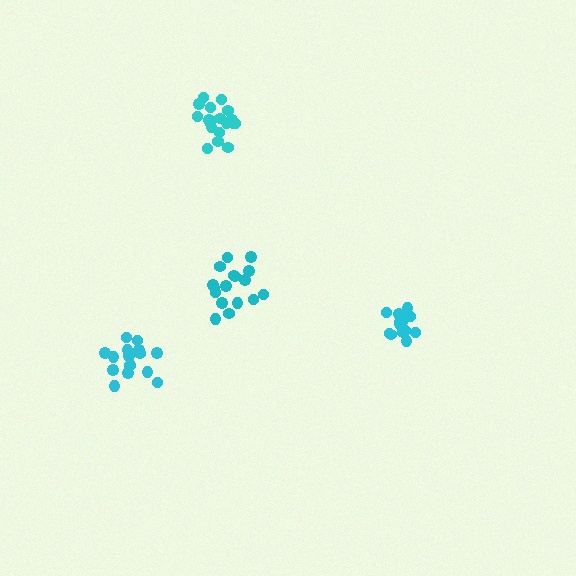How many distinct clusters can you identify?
There are 4 distinct clusters.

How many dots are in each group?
Group 1: 17 dots, Group 2: 13 dots, Group 3: 18 dots, Group 4: 16 dots (64 total).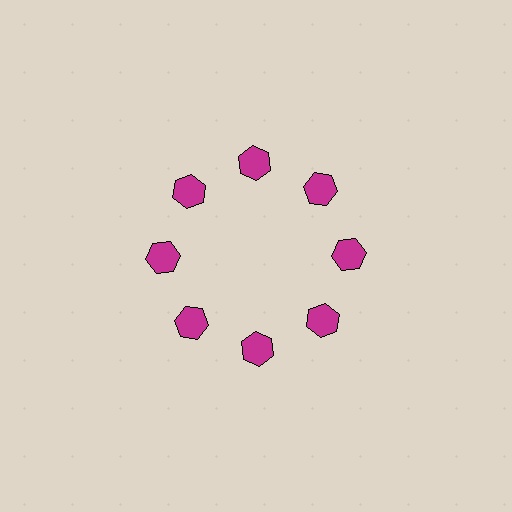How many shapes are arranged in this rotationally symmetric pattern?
There are 8 shapes, arranged in 8 groups of 1.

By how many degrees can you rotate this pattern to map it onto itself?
The pattern maps onto itself every 45 degrees of rotation.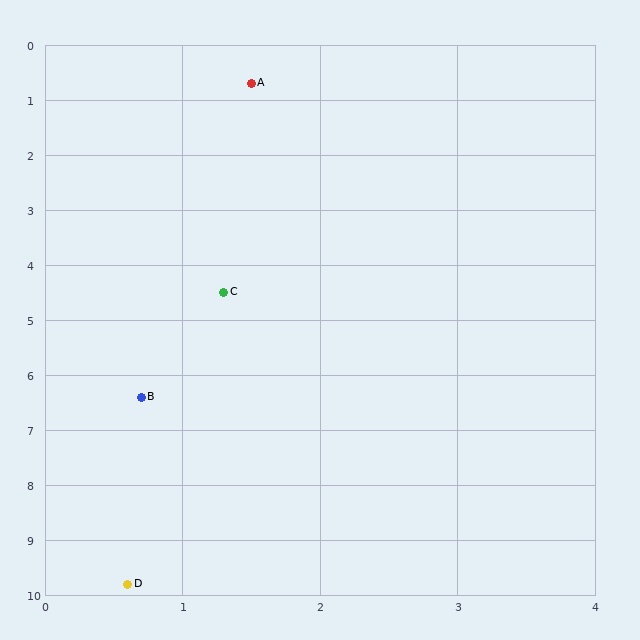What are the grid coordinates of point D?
Point D is at approximately (0.6, 9.8).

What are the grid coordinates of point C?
Point C is at approximately (1.3, 4.5).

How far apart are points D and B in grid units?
Points D and B are about 3.4 grid units apart.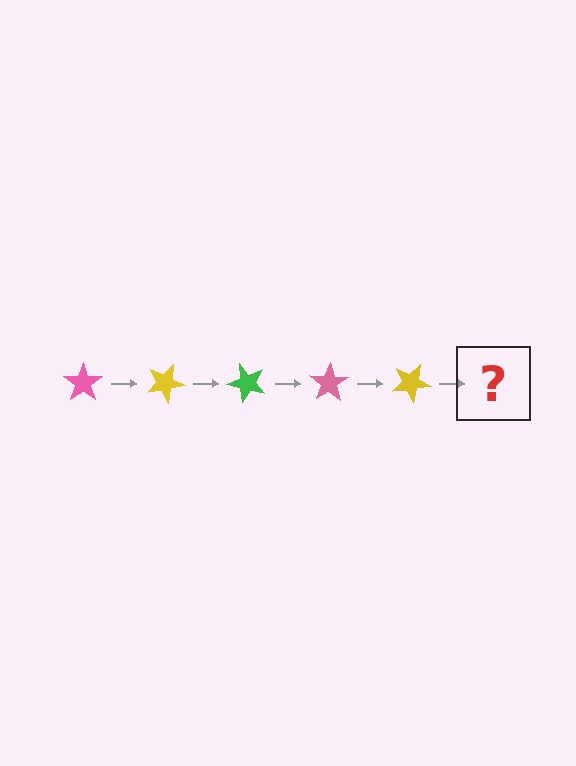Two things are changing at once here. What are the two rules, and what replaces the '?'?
The two rules are that it rotates 25 degrees each step and the color cycles through pink, yellow, and green. The '?' should be a green star, rotated 125 degrees from the start.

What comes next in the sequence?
The next element should be a green star, rotated 125 degrees from the start.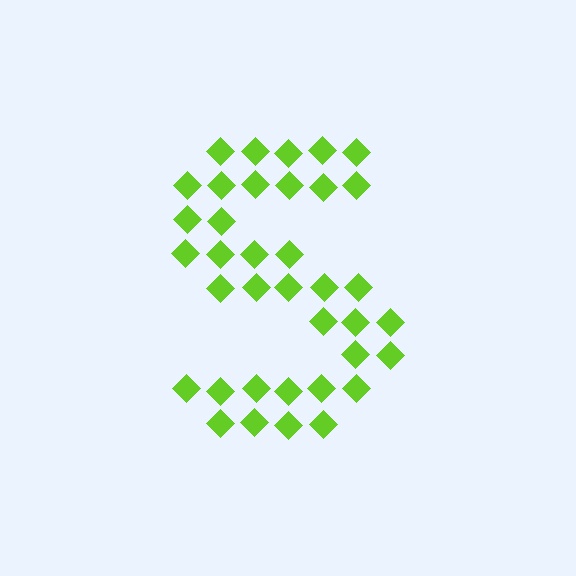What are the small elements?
The small elements are diamonds.